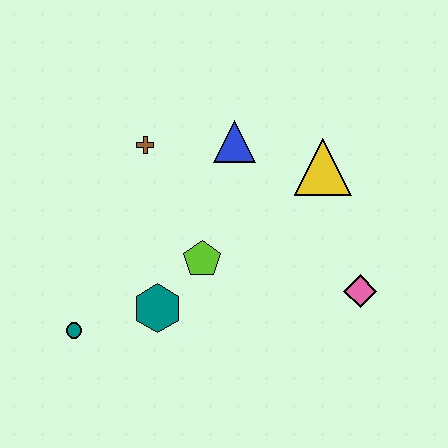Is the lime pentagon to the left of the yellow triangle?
Yes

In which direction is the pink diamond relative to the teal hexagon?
The pink diamond is to the right of the teal hexagon.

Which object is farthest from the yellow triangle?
The teal circle is farthest from the yellow triangle.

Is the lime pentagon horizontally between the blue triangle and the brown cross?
Yes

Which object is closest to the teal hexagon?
The lime pentagon is closest to the teal hexagon.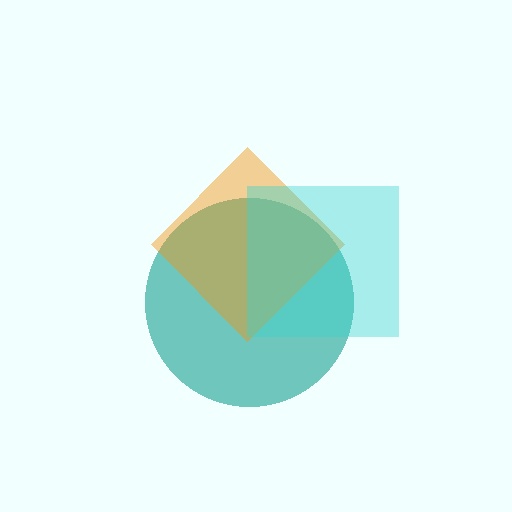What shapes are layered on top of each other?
The layered shapes are: a teal circle, an orange diamond, a cyan square.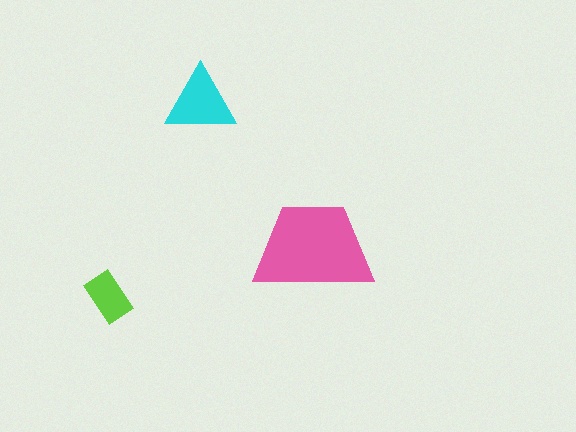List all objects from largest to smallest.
The pink trapezoid, the cyan triangle, the lime rectangle.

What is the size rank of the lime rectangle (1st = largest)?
3rd.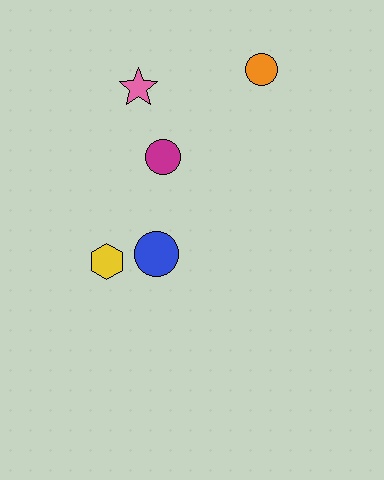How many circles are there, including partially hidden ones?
There are 3 circles.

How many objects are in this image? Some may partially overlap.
There are 5 objects.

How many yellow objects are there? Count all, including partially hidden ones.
There is 1 yellow object.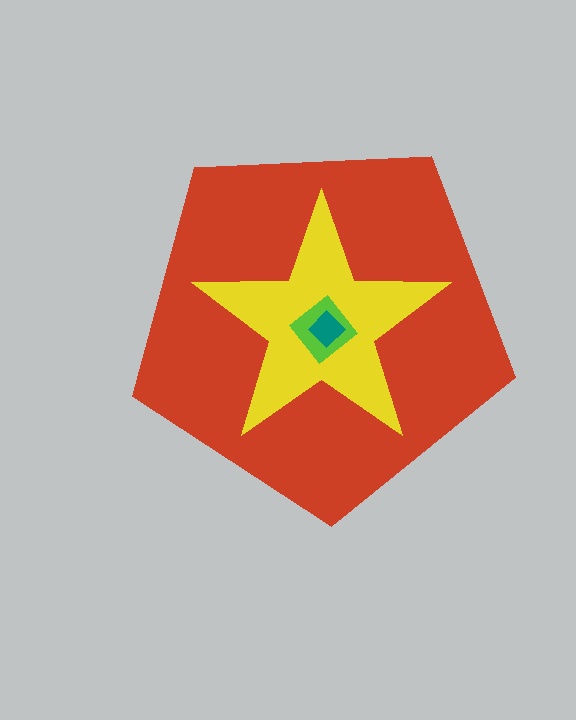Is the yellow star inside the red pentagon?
Yes.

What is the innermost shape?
The teal diamond.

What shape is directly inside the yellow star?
The lime diamond.